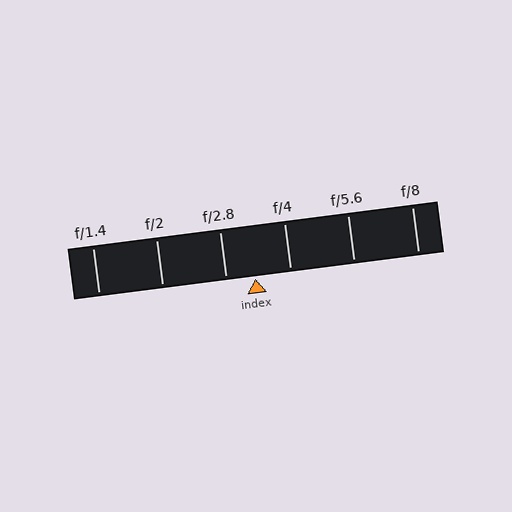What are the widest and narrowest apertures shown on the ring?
The widest aperture shown is f/1.4 and the narrowest is f/8.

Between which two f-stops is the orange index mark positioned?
The index mark is between f/2.8 and f/4.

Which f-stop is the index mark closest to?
The index mark is closest to f/2.8.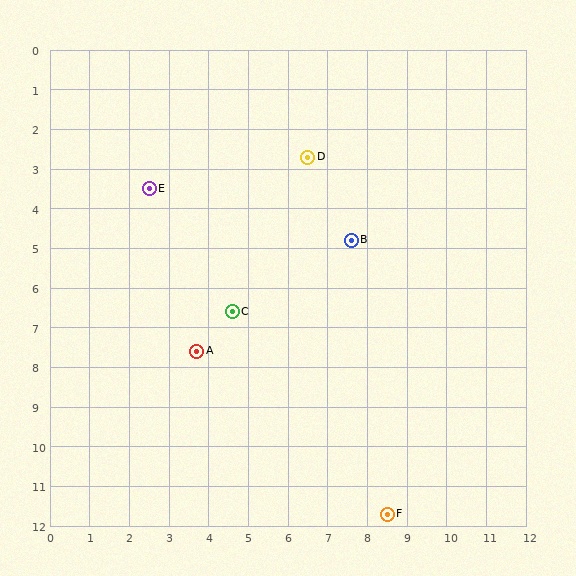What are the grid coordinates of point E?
Point E is at approximately (2.5, 3.5).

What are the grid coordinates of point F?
Point F is at approximately (8.5, 11.7).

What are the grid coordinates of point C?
Point C is at approximately (4.6, 6.6).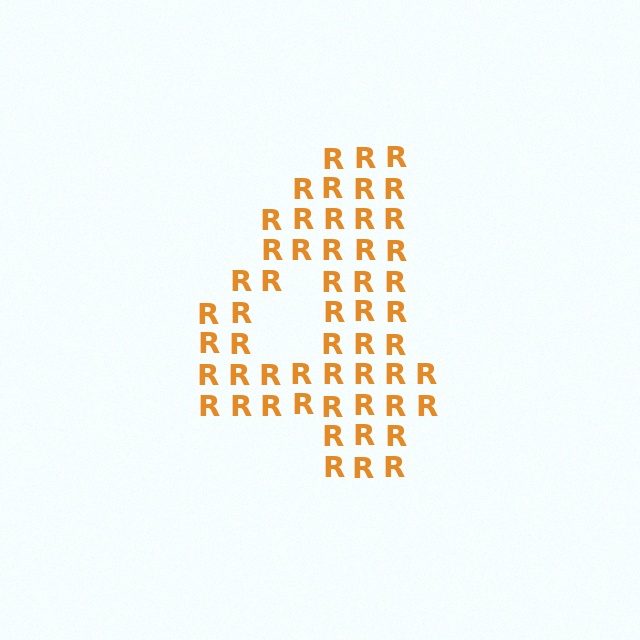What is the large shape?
The large shape is the digit 4.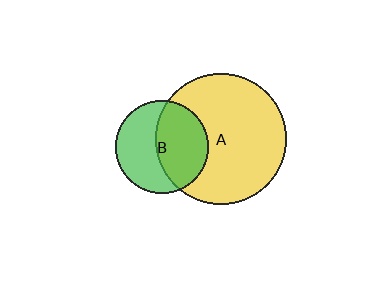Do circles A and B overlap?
Yes.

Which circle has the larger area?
Circle A (yellow).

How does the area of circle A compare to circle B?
Approximately 2.0 times.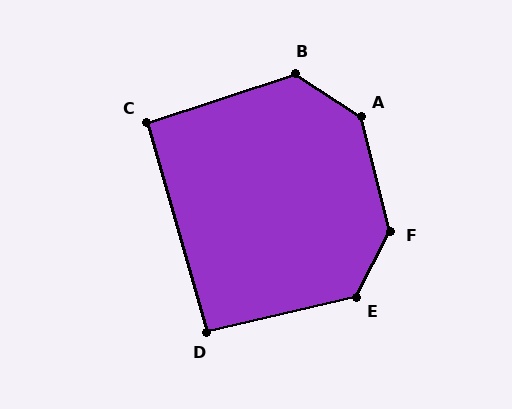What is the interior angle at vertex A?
Approximately 138 degrees (obtuse).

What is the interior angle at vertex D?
Approximately 93 degrees (approximately right).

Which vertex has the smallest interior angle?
C, at approximately 92 degrees.